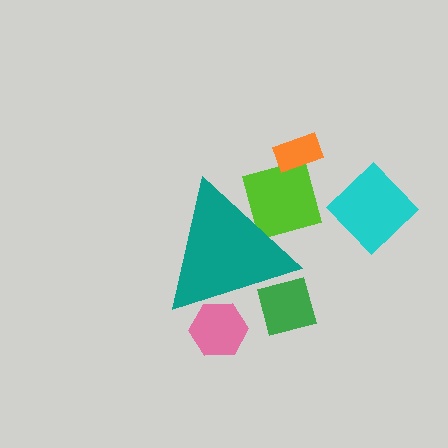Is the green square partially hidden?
Yes, the green square is partially hidden behind the teal triangle.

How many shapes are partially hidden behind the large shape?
3 shapes are partially hidden.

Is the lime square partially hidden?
Yes, the lime square is partially hidden behind the teal triangle.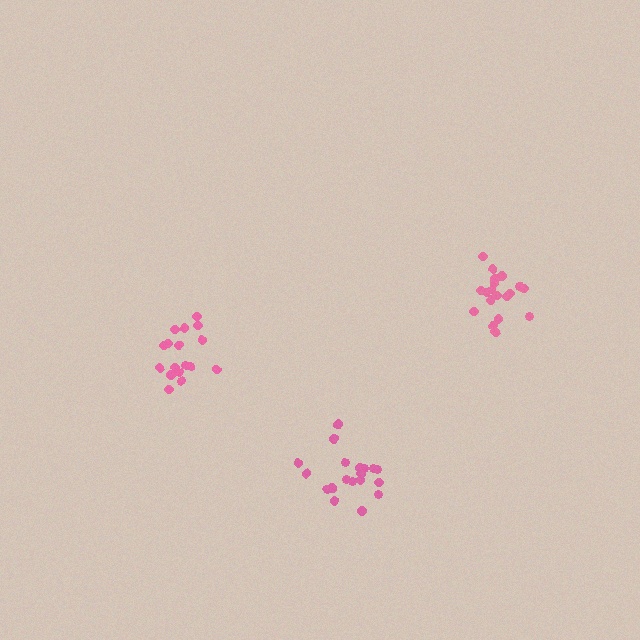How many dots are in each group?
Group 1: 19 dots, Group 2: 17 dots, Group 3: 20 dots (56 total).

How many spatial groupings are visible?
There are 3 spatial groupings.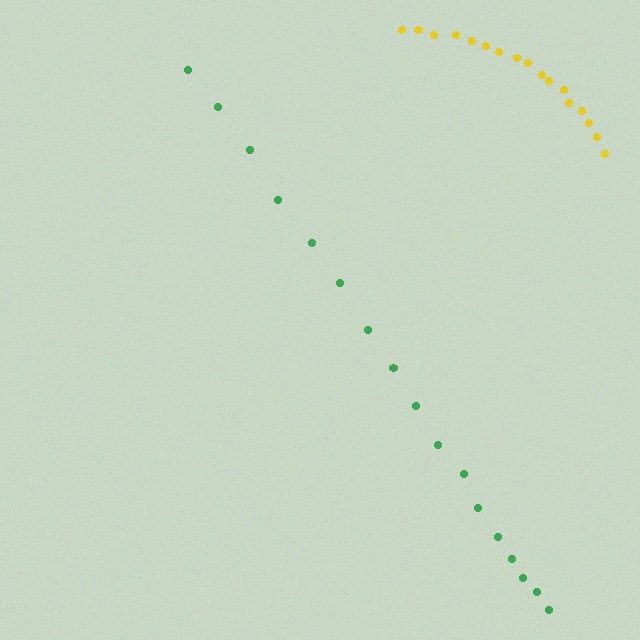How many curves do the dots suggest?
There are 2 distinct paths.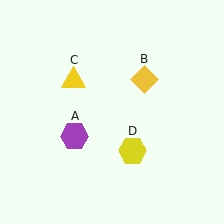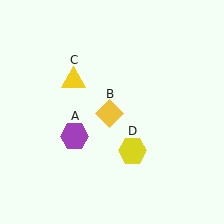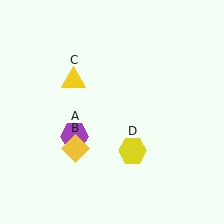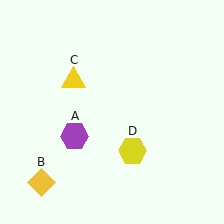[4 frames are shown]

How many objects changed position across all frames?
1 object changed position: yellow diamond (object B).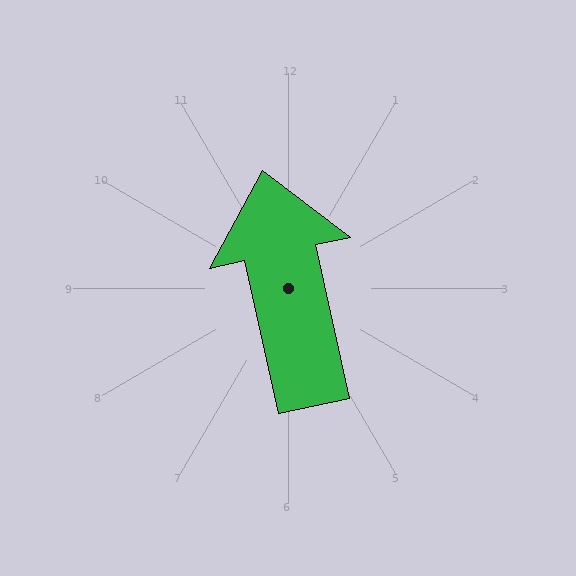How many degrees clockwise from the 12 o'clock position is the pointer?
Approximately 348 degrees.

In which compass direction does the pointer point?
North.